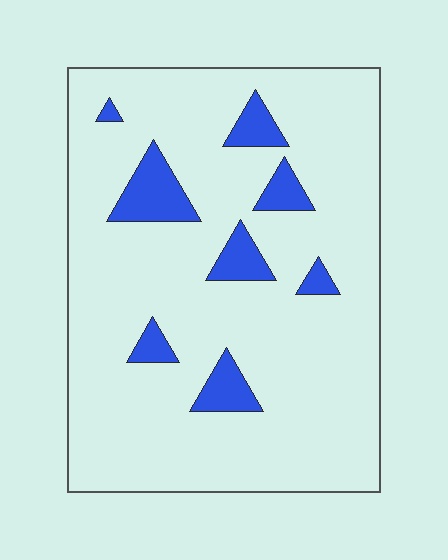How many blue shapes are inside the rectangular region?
8.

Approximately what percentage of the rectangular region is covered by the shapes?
Approximately 10%.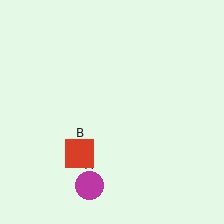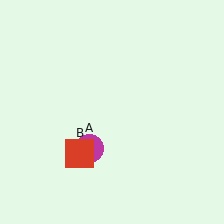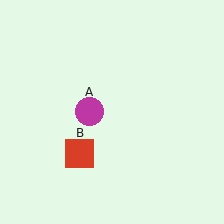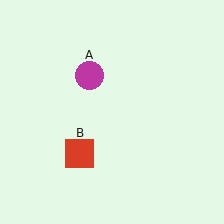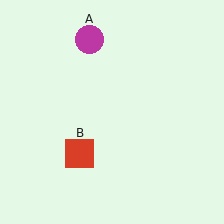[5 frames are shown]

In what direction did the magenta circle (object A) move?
The magenta circle (object A) moved up.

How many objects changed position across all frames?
1 object changed position: magenta circle (object A).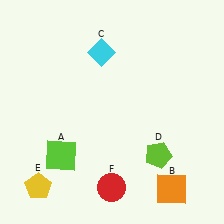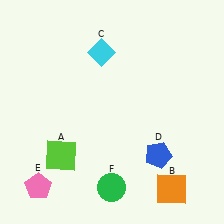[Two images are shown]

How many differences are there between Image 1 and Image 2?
There are 3 differences between the two images.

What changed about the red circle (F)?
In Image 1, F is red. In Image 2, it changed to green.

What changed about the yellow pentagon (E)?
In Image 1, E is yellow. In Image 2, it changed to pink.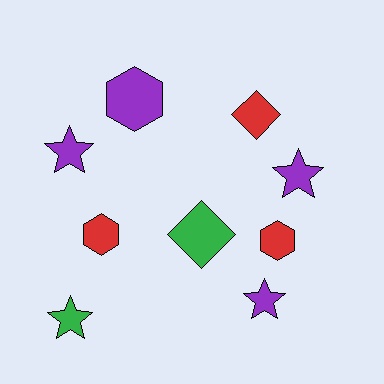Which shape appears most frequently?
Star, with 4 objects.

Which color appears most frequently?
Purple, with 4 objects.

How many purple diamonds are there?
There are no purple diamonds.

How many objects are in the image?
There are 9 objects.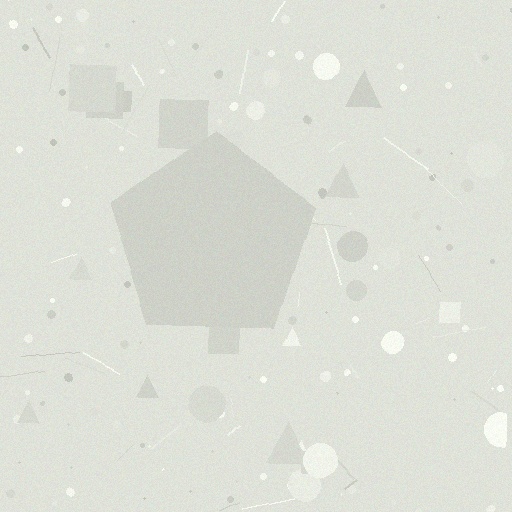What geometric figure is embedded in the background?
A pentagon is embedded in the background.